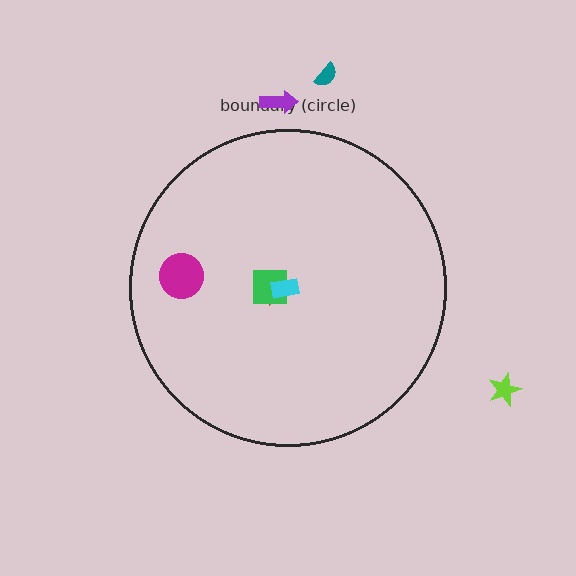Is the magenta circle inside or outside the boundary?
Inside.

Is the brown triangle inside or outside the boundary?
Inside.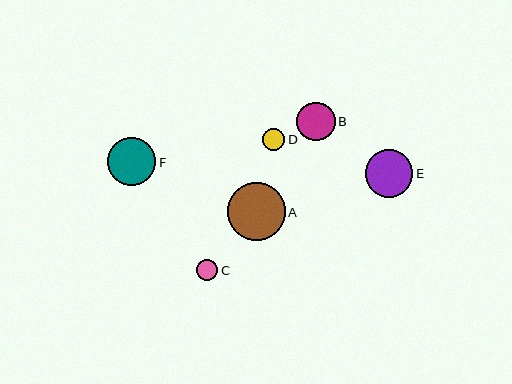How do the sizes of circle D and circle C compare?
Circle D and circle C are approximately the same size.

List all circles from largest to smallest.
From largest to smallest: A, F, E, B, D, C.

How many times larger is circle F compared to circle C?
Circle F is approximately 2.3 times the size of circle C.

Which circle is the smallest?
Circle C is the smallest with a size of approximately 21 pixels.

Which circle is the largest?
Circle A is the largest with a size of approximately 58 pixels.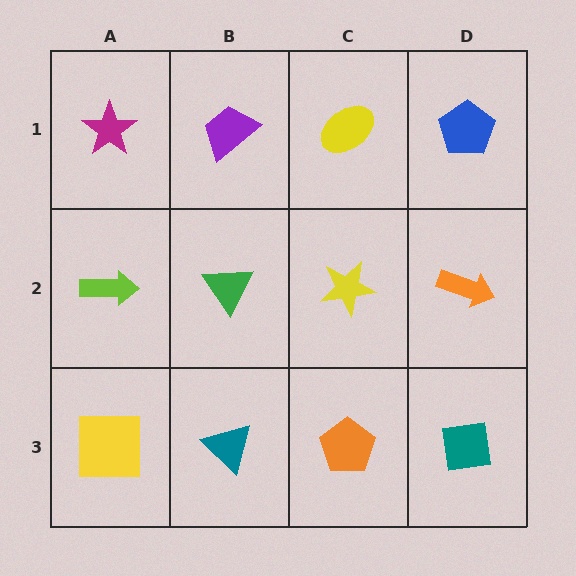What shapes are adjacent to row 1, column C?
A yellow star (row 2, column C), a purple trapezoid (row 1, column B), a blue pentagon (row 1, column D).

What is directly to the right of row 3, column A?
A teal triangle.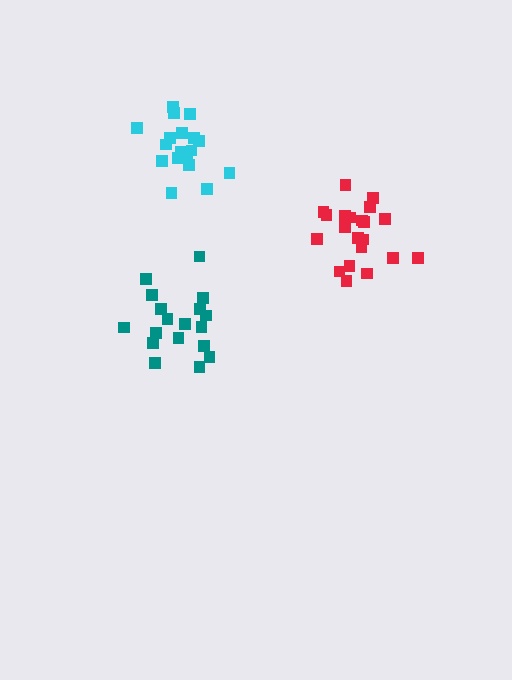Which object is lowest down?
The teal cluster is bottommost.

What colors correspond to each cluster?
The clusters are colored: cyan, red, teal.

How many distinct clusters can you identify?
There are 3 distinct clusters.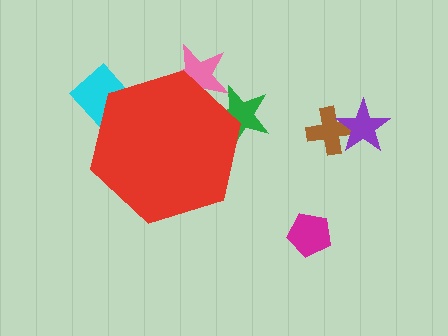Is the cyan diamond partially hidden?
Yes, the cyan diamond is partially hidden behind the red hexagon.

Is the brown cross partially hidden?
No, the brown cross is fully visible.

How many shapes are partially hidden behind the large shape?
3 shapes are partially hidden.